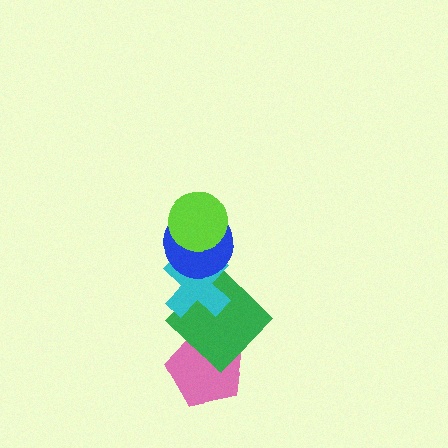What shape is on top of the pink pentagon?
The green diamond is on top of the pink pentagon.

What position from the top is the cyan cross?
The cyan cross is 3rd from the top.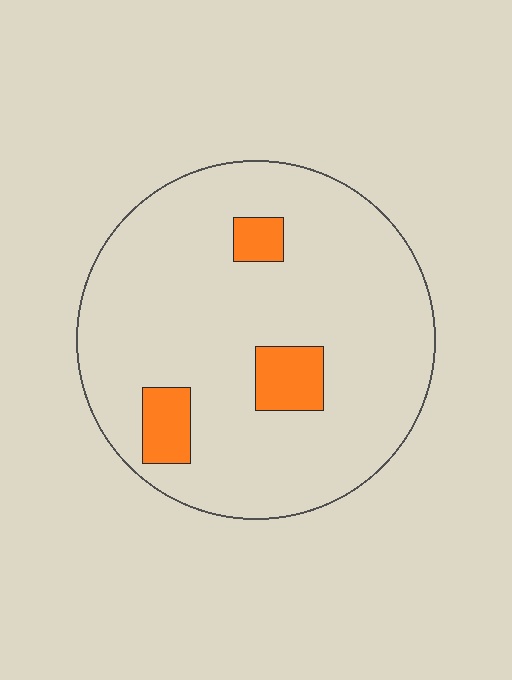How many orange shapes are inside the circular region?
3.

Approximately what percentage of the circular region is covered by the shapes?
Approximately 10%.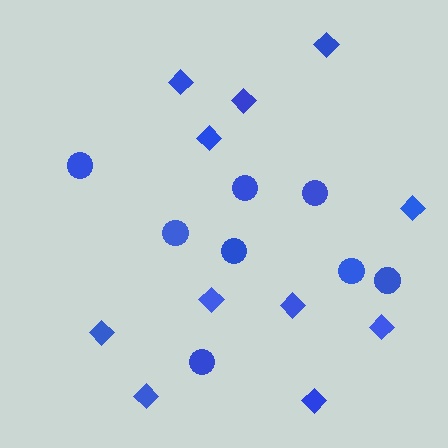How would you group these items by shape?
There are 2 groups: one group of diamonds (11) and one group of circles (8).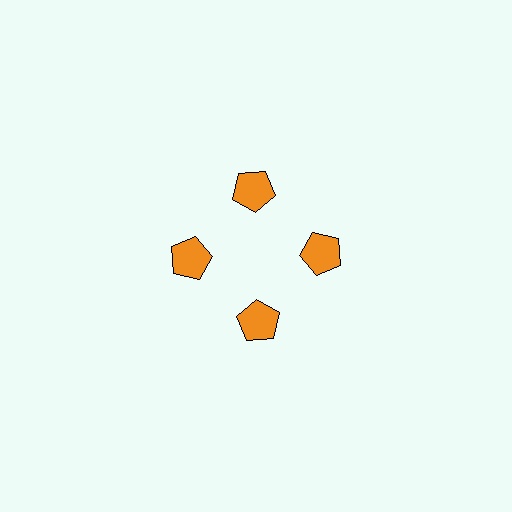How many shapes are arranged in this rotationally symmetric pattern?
There are 4 shapes, arranged in 4 groups of 1.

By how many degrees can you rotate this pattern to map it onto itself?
The pattern maps onto itself every 90 degrees of rotation.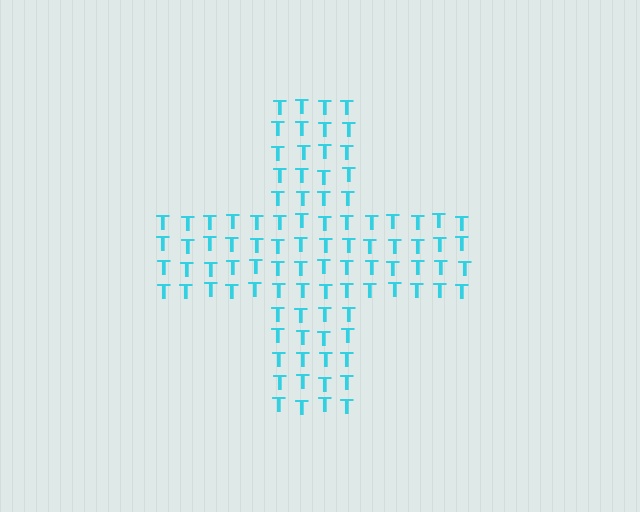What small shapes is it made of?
It is made of small letter T's.